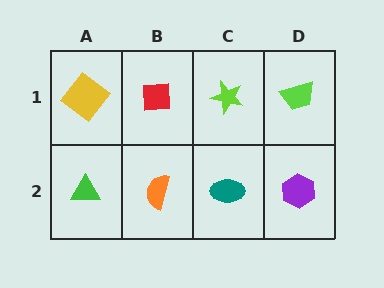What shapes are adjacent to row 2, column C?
A lime star (row 1, column C), an orange semicircle (row 2, column B), a purple hexagon (row 2, column D).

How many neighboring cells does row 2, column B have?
3.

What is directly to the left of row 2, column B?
A green triangle.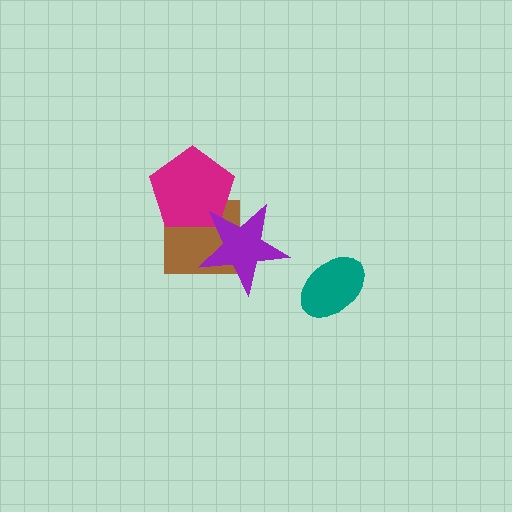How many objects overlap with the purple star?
2 objects overlap with the purple star.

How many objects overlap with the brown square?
2 objects overlap with the brown square.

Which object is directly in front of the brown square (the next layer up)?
The magenta pentagon is directly in front of the brown square.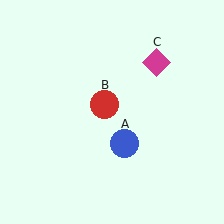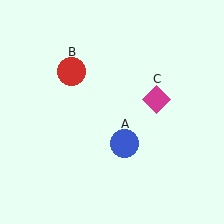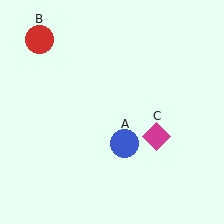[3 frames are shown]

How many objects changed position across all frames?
2 objects changed position: red circle (object B), magenta diamond (object C).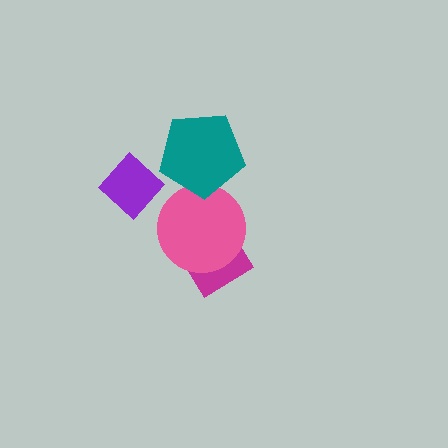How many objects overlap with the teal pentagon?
1 object overlaps with the teal pentagon.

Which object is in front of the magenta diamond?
The pink circle is in front of the magenta diamond.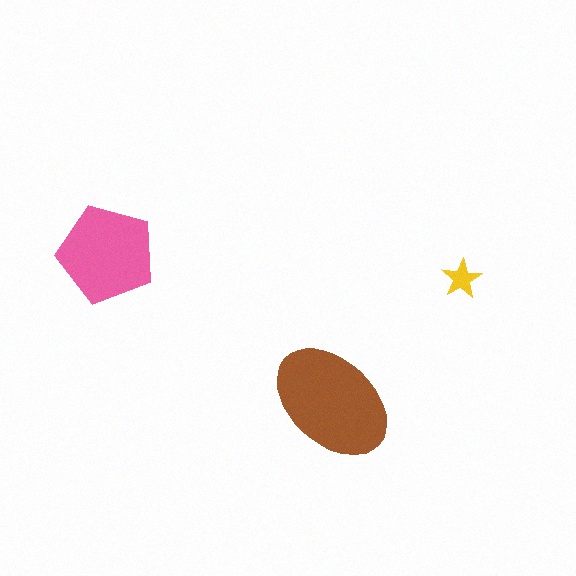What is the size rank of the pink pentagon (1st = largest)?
2nd.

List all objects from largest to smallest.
The brown ellipse, the pink pentagon, the yellow star.